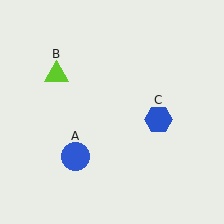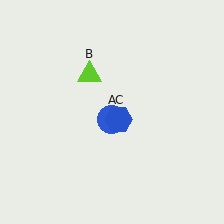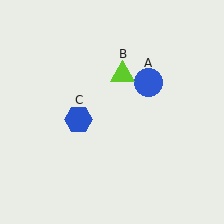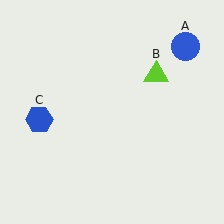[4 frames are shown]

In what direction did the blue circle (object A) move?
The blue circle (object A) moved up and to the right.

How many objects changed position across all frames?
3 objects changed position: blue circle (object A), lime triangle (object B), blue hexagon (object C).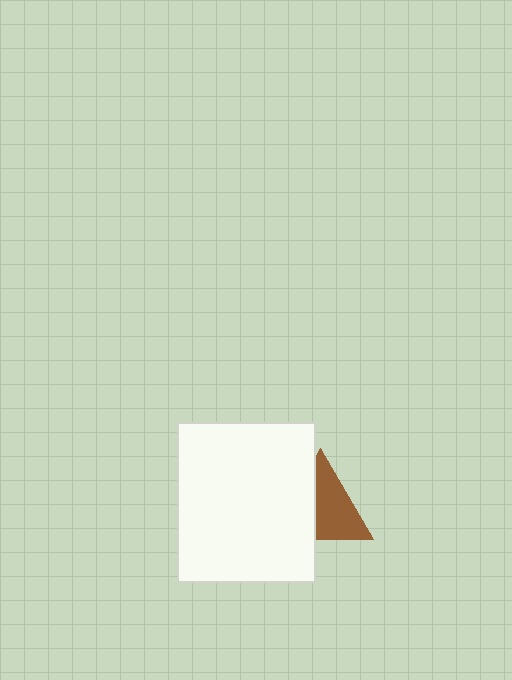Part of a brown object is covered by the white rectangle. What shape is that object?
It is a triangle.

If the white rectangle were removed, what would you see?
You would see the complete brown triangle.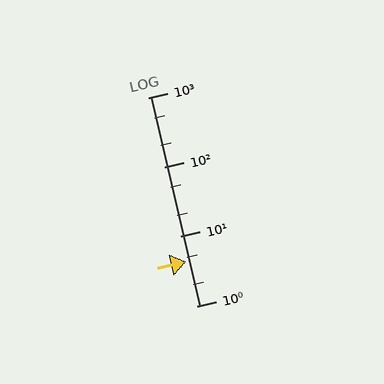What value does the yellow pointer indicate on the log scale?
The pointer indicates approximately 4.4.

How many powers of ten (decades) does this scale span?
The scale spans 3 decades, from 1 to 1000.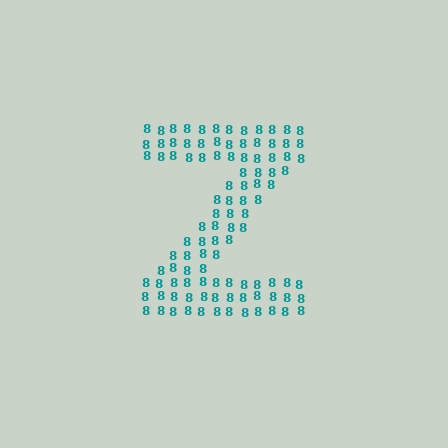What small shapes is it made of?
It is made of small digit 8's.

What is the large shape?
The large shape is the letter Z.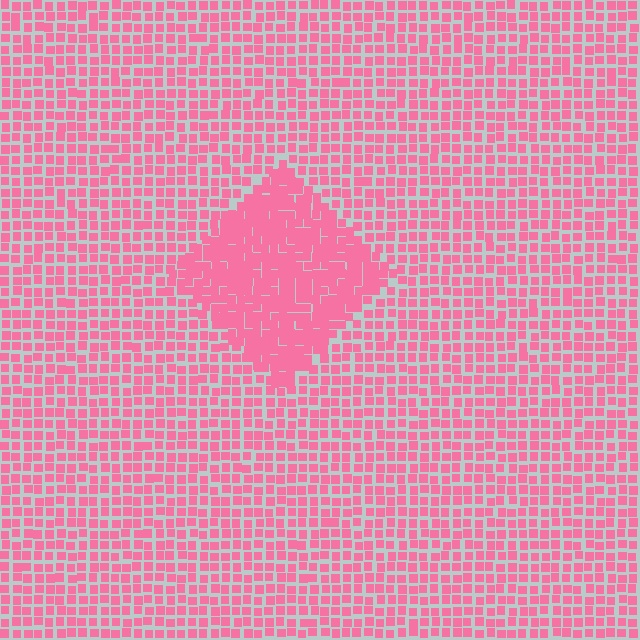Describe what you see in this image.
The image contains small pink elements arranged at two different densities. A diamond-shaped region is visible where the elements are more densely packed than the surrounding area.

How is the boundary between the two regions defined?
The boundary is defined by a change in element density (approximately 1.7x ratio). All elements are the same color, size, and shape.